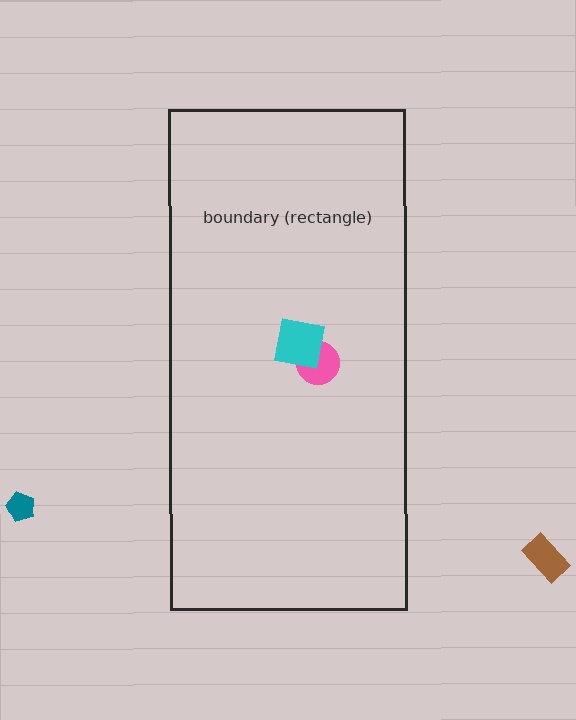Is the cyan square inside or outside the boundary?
Inside.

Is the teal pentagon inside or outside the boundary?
Outside.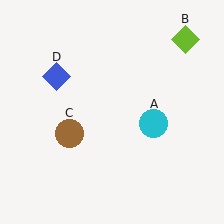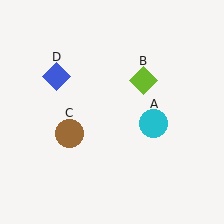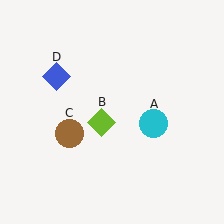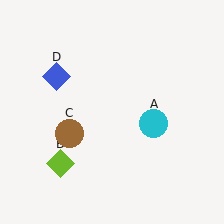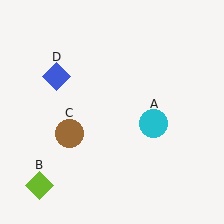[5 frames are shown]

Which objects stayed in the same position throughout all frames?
Cyan circle (object A) and brown circle (object C) and blue diamond (object D) remained stationary.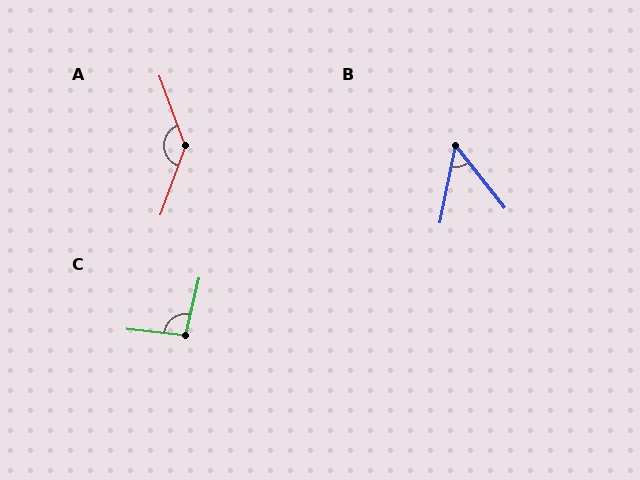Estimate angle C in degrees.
Approximately 97 degrees.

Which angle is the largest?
A, at approximately 139 degrees.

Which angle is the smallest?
B, at approximately 50 degrees.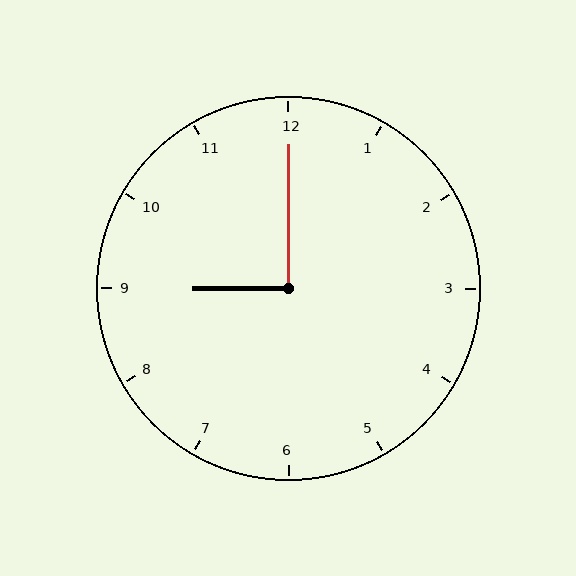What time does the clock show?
9:00.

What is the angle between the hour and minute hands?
Approximately 90 degrees.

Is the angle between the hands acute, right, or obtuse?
It is right.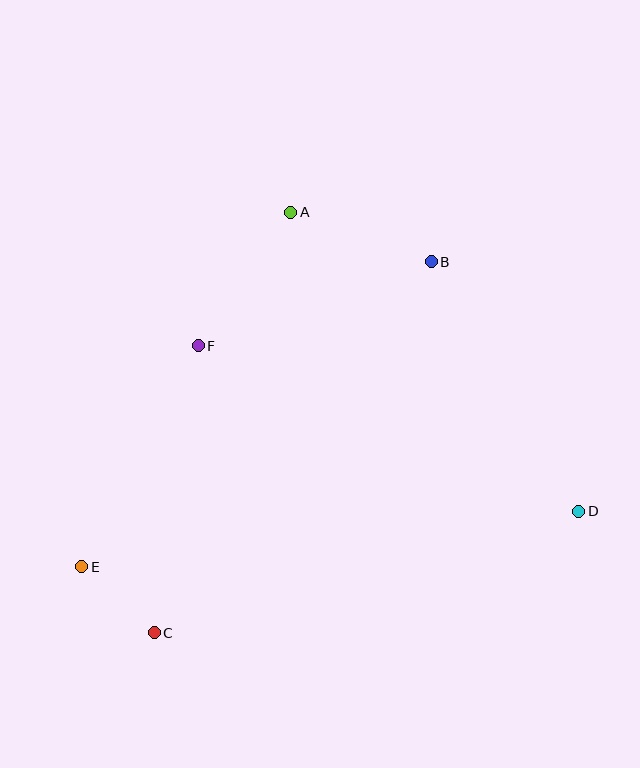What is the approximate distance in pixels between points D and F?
The distance between D and F is approximately 415 pixels.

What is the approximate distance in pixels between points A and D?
The distance between A and D is approximately 415 pixels.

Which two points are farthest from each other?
Points D and E are farthest from each other.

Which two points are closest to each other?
Points C and E are closest to each other.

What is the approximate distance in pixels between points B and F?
The distance between B and F is approximately 247 pixels.